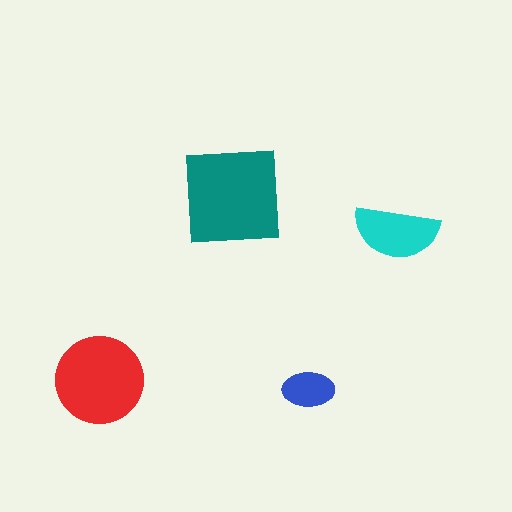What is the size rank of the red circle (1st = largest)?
2nd.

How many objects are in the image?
There are 4 objects in the image.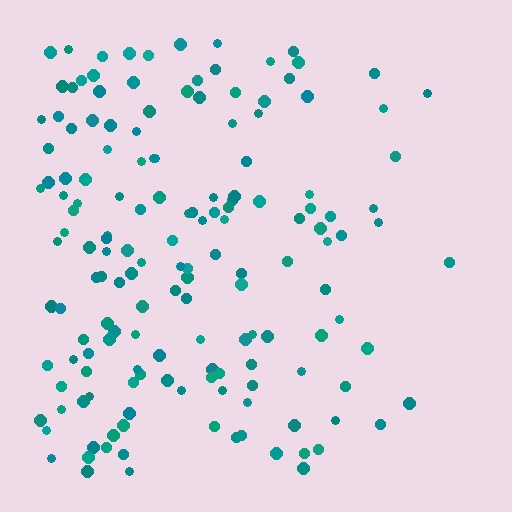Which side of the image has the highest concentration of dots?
The left.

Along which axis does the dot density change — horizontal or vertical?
Horizontal.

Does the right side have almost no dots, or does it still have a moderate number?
Still a moderate number, just noticeably fewer than the left.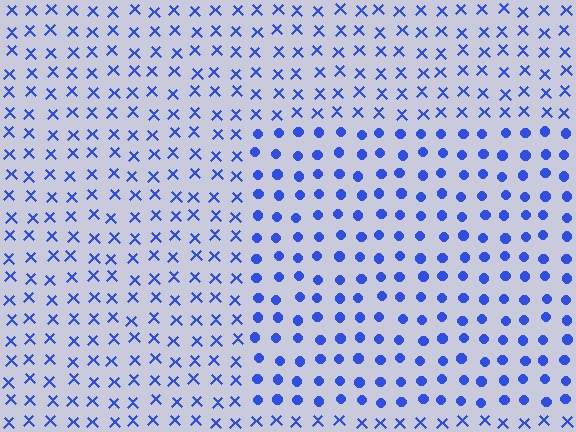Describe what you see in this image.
The image is filled with small blue elements arranged in a uniform grid. A rectangle-shaped region contains circles, while the surrounding area contains X marks. The boundary is defined purely by the change in element shape.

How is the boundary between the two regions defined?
The boundary is defined by a change in element shape: circles inside vs. X marks outside. All elements share the same color and spacing.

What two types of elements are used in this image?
The image uses circles inside the rectangle region and X marks outside it.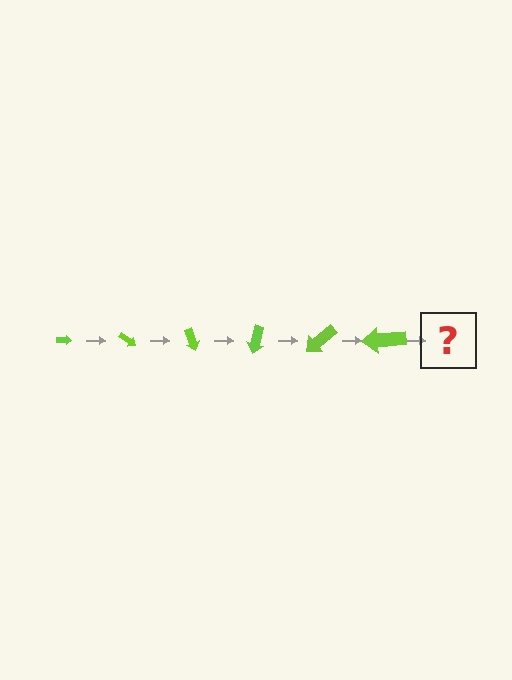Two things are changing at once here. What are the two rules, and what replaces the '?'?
The two rules are that the arrow grows larger each step and it rotates 35 degrees each step. The '?' should be an arrow, larger than the previous one and rotated 210 degrees from the start.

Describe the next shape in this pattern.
It should be an arrow, larger than the previous one and rotated 210 degrees from the start.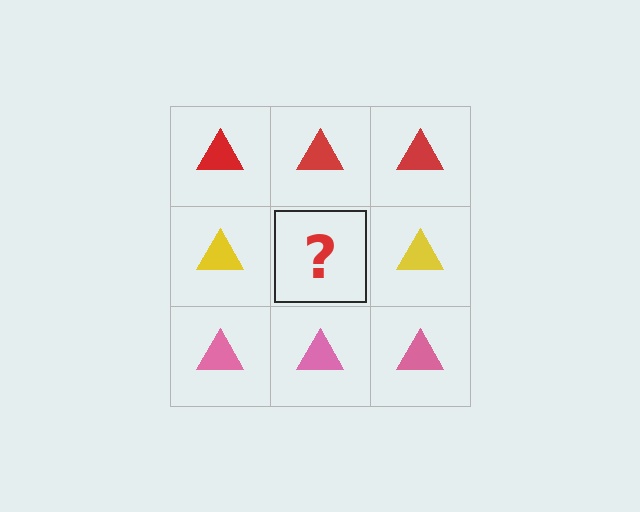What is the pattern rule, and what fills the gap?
The rule is that each row has a consistent color. The gap should be filled with a yellow triangle.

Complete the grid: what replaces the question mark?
The question mark should be replaced with a yellow triangle.